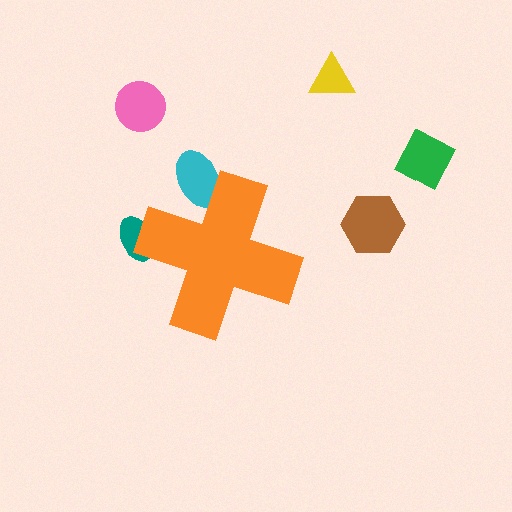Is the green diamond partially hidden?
No, the green diamond is fully visible.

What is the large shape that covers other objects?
An orange cross.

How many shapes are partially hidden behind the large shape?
2 shapes are partially hidden.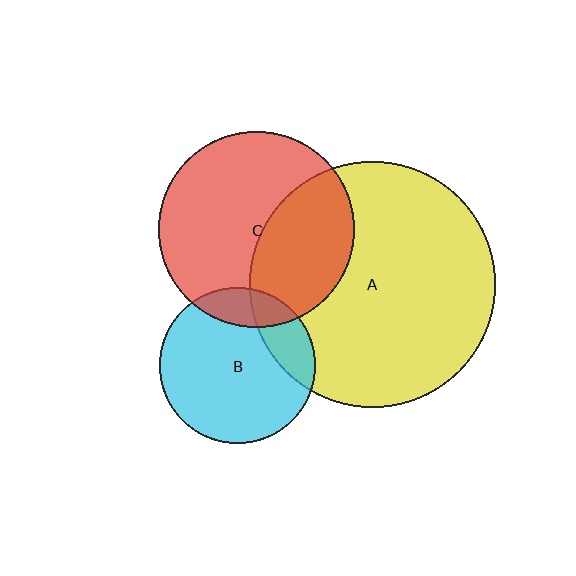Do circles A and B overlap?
Yes.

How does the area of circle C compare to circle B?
Approximately 1.6 times.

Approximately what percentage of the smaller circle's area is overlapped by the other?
Approximately 20%.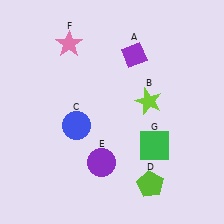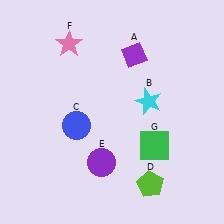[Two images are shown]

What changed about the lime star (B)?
In Image 1, B is lime. In Image 2, it changed to cyan.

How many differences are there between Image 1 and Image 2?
There is 1 difference between the two images.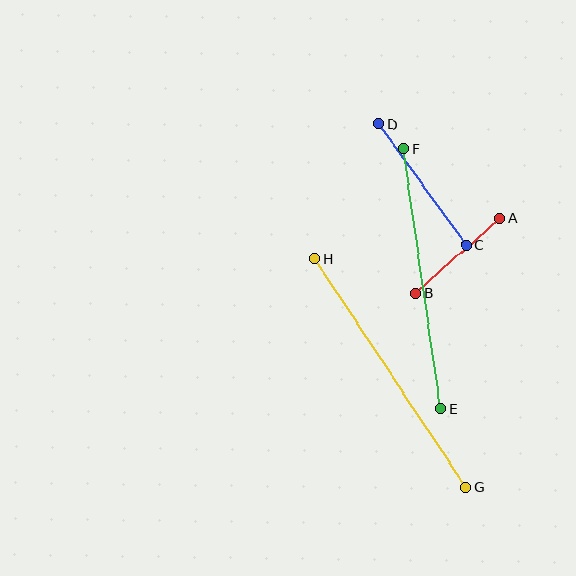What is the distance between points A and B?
The distance is approximately 113 pixels.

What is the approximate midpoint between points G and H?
The midpoint is at approximately (391, 373) pixels.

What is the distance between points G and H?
The distance is approximately 273 pixels.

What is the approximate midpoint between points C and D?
The midpoint is at approximately (422, 184) pixels.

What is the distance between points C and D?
The distance is approximately 149 pixels.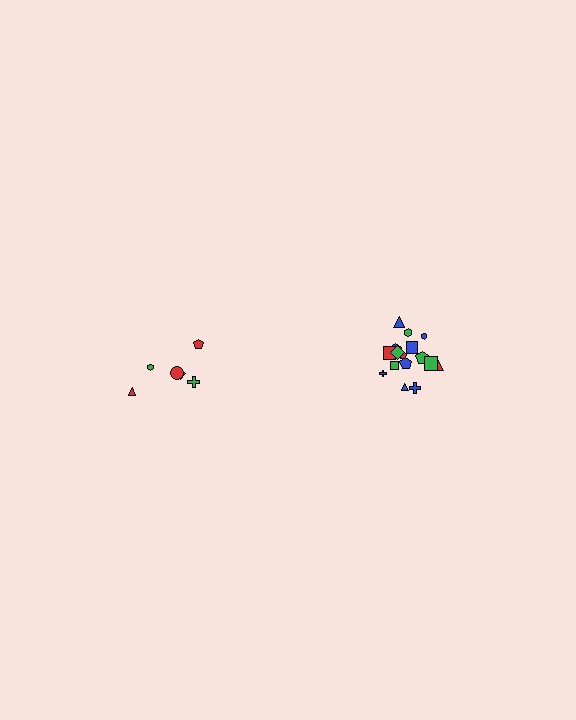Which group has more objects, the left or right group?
The right group.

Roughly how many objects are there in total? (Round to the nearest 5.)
Roughly 25 objects in total.